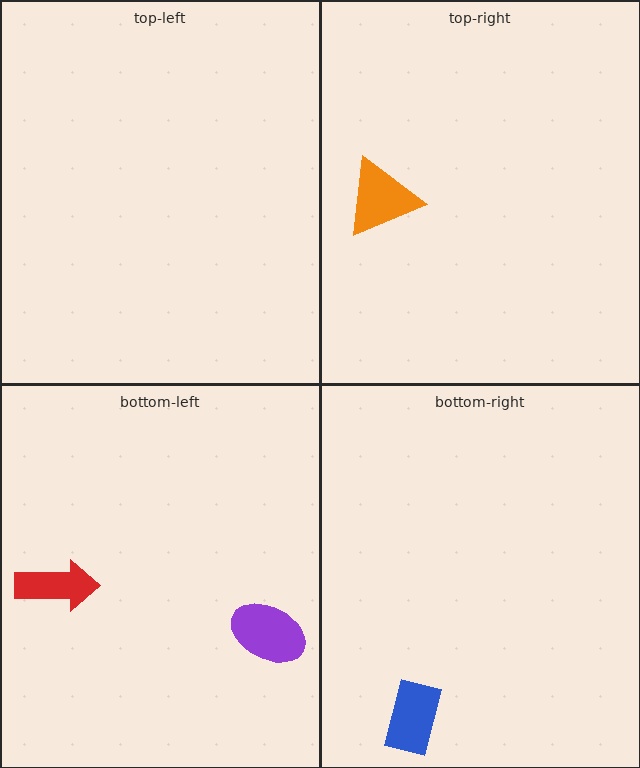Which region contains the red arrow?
The bottom-left region.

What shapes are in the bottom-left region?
The red arrow, the purple ellipse.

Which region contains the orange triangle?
The top-right region.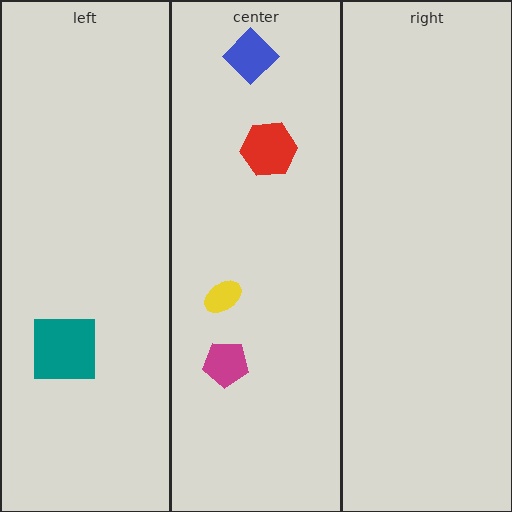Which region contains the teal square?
The left region.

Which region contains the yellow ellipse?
The center region.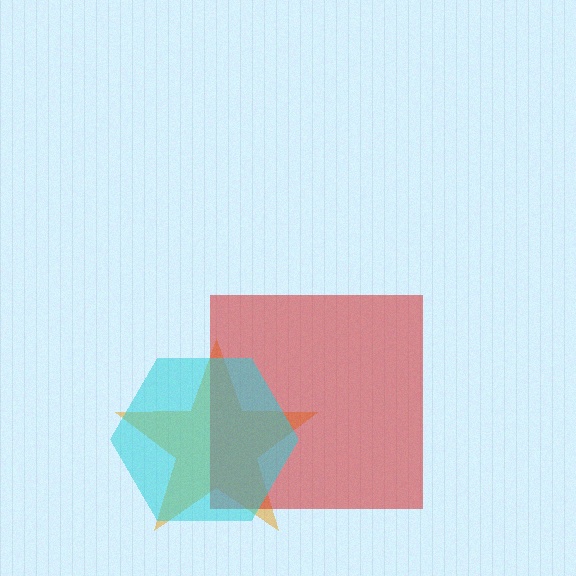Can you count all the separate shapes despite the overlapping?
Yes, there are 3 separate shapes.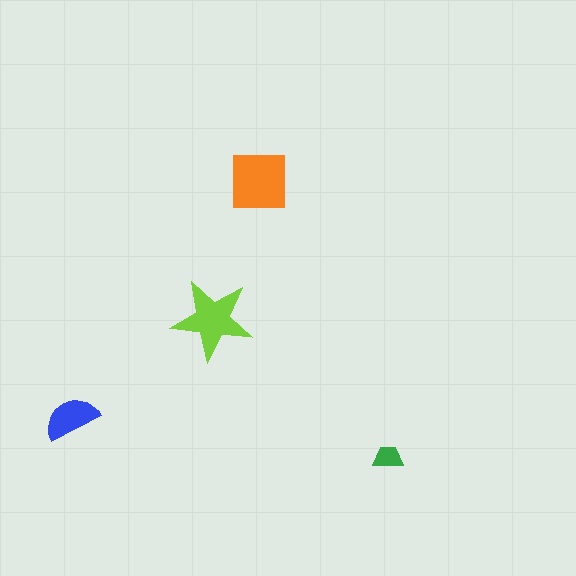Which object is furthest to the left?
The blue semicircle is leftmost.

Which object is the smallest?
The green trapezoid.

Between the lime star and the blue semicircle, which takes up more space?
The lime star.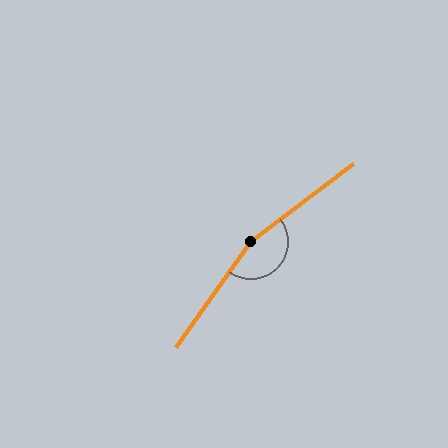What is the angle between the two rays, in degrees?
Approximately 163 degrees.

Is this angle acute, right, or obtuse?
It is obtuse.